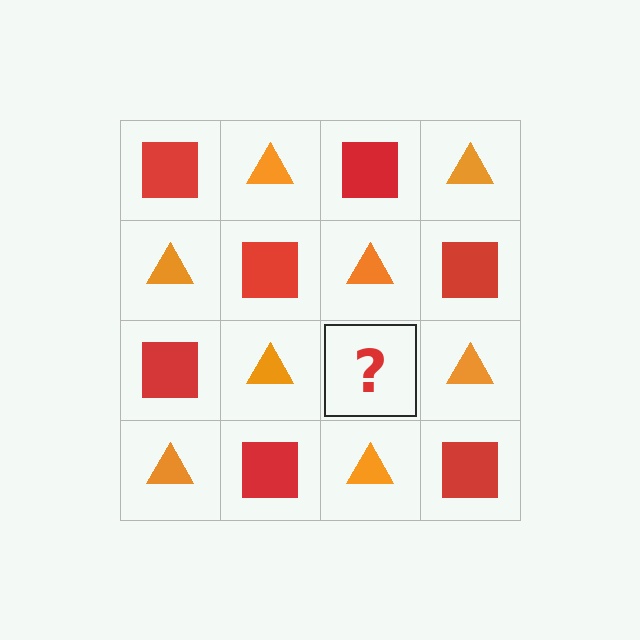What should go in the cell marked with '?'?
The missing cell should contain a red square.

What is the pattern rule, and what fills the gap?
The rule is that it alternates red square and orange triangle in a checkerboard pattern. The gap should be filled with a red square.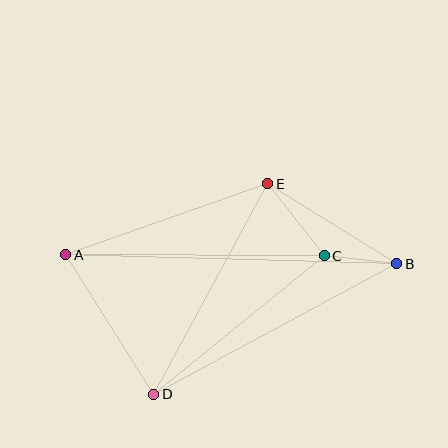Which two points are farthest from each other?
Points A and B are farthest from each other.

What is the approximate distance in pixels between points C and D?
The distance between C and D is approximately 220 pixels.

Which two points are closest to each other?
Points B and C are closest to each other.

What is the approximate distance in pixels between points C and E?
The distance between C and E is approximately 91 pixels.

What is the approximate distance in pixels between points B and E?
The distance between B and E is approximately 152 pixels.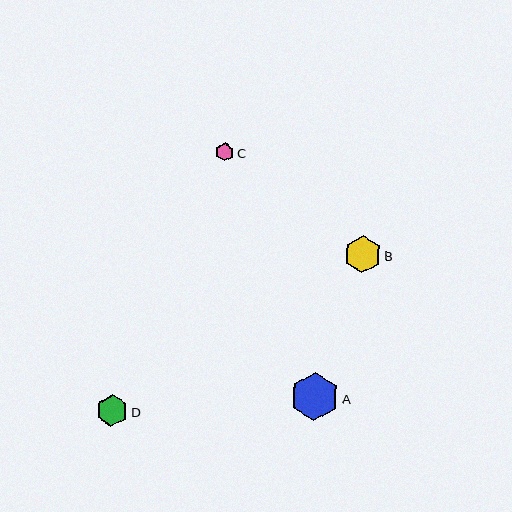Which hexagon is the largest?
Hexagon A is the largest with a size of approximately 49 pixels.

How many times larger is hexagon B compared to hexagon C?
Hexagon B is approximately 2.0 times the size of hexagon C.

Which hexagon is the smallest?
Hexagon C is the smallest with a size of approximately 18 pixels.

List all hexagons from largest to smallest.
From largest to smallest: A, B, D, C.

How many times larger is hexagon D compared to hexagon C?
Hexagon D is approximately 1.8 times the size of hexagon C.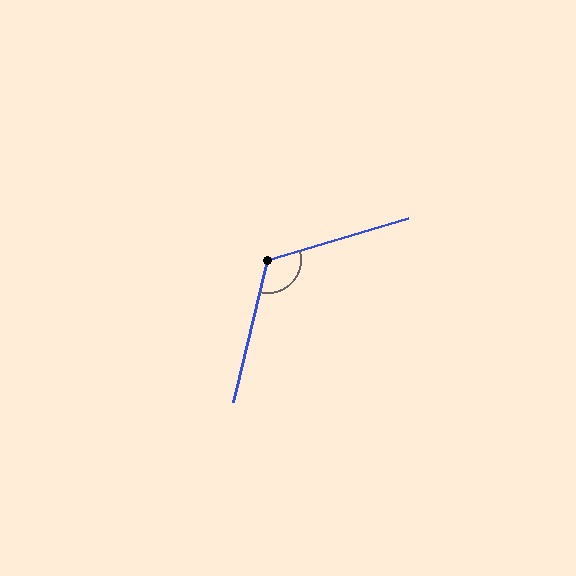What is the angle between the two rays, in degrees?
Approximately 120 degrees.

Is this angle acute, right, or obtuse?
It is obtuse.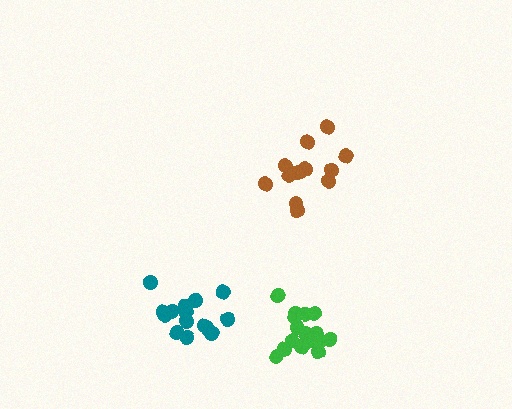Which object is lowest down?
The green cluster is bottommost.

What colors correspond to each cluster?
The clusters are colored: teal, green, brown.